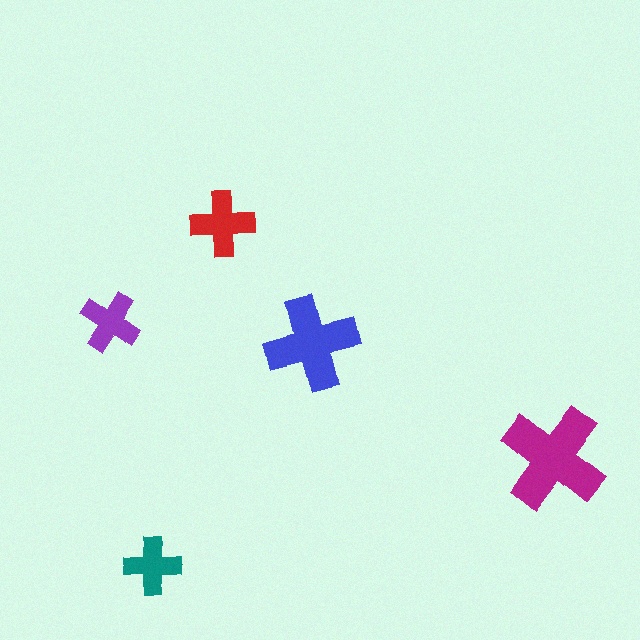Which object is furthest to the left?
The purple cross is leftmost.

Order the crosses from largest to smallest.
the magenta one, the blue one, the red one, the purple one, the teal one.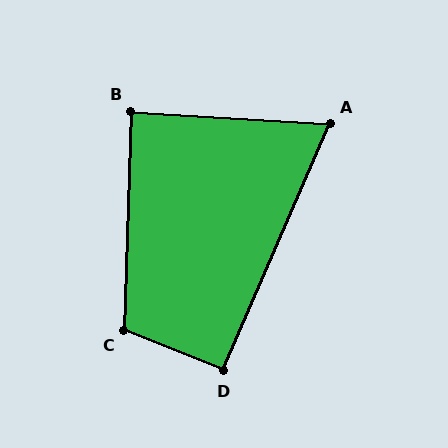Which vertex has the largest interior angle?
C, at approximately 110 degrees.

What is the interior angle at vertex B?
Approximately 88 degrees (approximately right).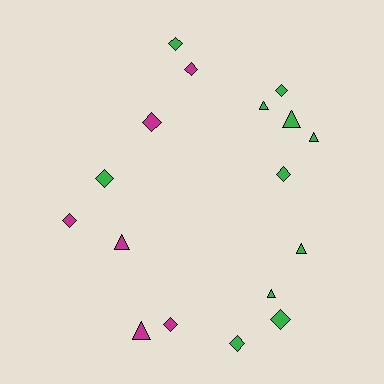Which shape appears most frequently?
Diamond, with 10 objects.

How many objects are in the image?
There are 17 objects.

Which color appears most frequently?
Green, with 11 objects.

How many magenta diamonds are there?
There are 4 magenta diamonds.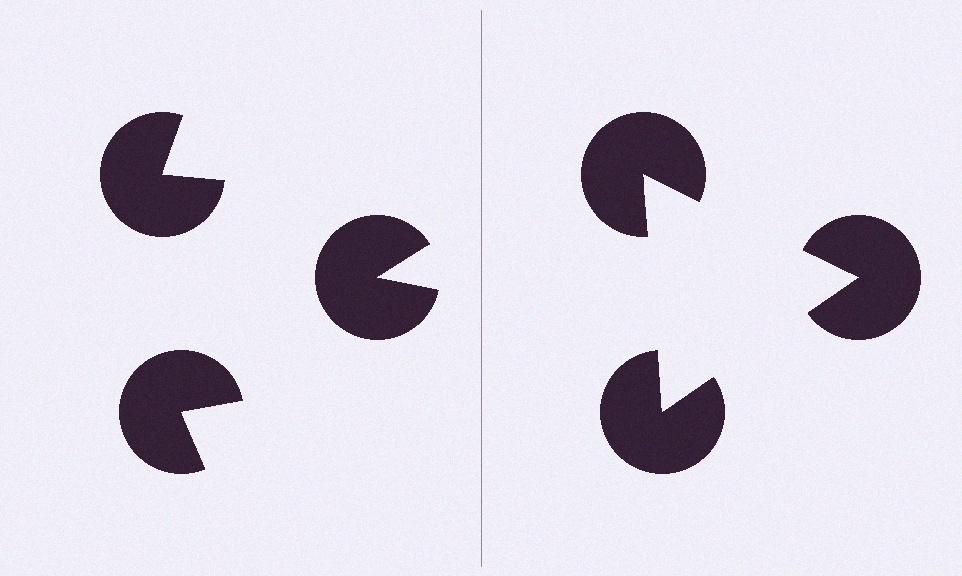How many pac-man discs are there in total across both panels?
6 — 3 on each side.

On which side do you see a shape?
An illusory triangle appears on the right side. On the left side the wedge cuts are rotated, so no coherent shape forms.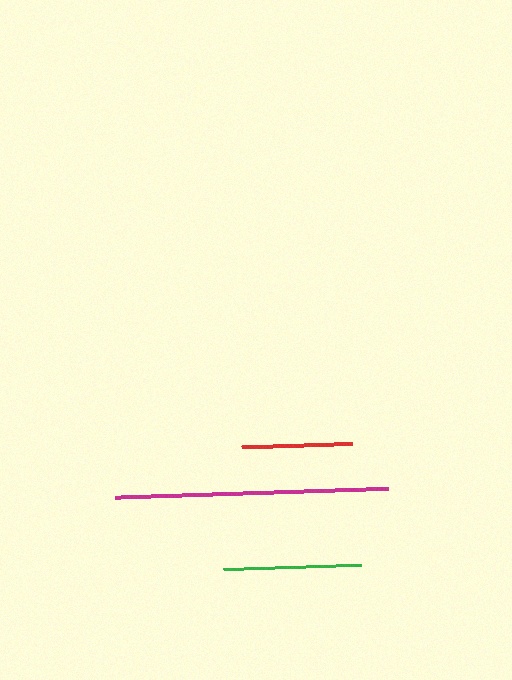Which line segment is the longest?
The magenta line is the longest at approximately 273 pixels.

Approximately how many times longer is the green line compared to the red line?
The green line is approximately 1.2 times the length of the red line.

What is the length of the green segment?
The green segment is approximately 138 pixels long.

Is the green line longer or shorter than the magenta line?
The magenta line is longer than the green line.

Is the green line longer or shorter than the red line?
The green line is longer than the red line.